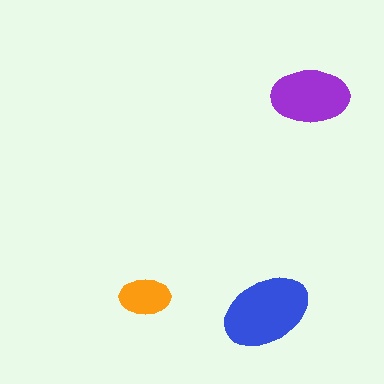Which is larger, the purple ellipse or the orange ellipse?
The purple one.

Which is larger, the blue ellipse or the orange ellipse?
The blue one.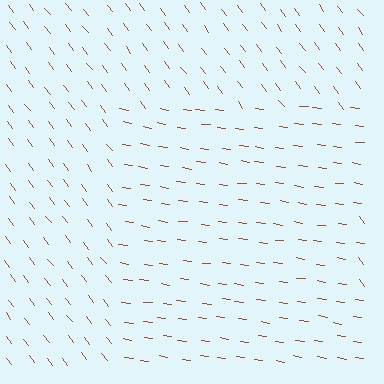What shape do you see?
I see a rectangle.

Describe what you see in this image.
The image is filled with small brown line segments. A rectangle region in the image has lines oriented differently from the surrounding lines, creating a visible texture boundary.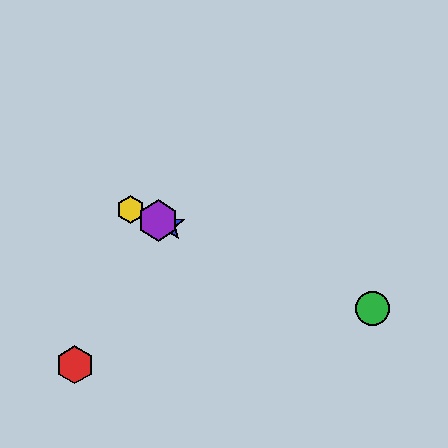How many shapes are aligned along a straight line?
4 shapes (the blue star, the green circle, the yellow hexagon, the purple hexagon) are aligned along a straight line.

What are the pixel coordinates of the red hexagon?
The red hexagon is at (75, 365).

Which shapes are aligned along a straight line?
The blue star, the green circle, the yellow hexagon, the purple hexagon are aligned along a straight line.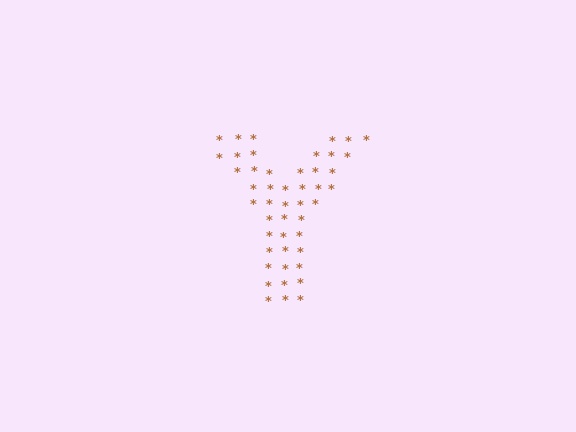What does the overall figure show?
The overall figure shows the letter Y.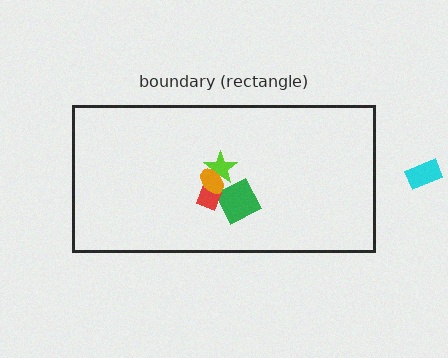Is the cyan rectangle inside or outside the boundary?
Outside.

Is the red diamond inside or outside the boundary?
Inside.